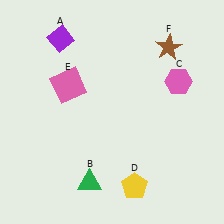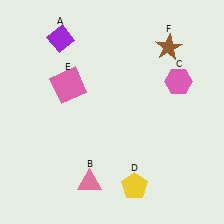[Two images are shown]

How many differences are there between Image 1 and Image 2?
There is 1 difference between the two images.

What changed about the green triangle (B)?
In Image 1, B is green. In Image 2, it changed to pink.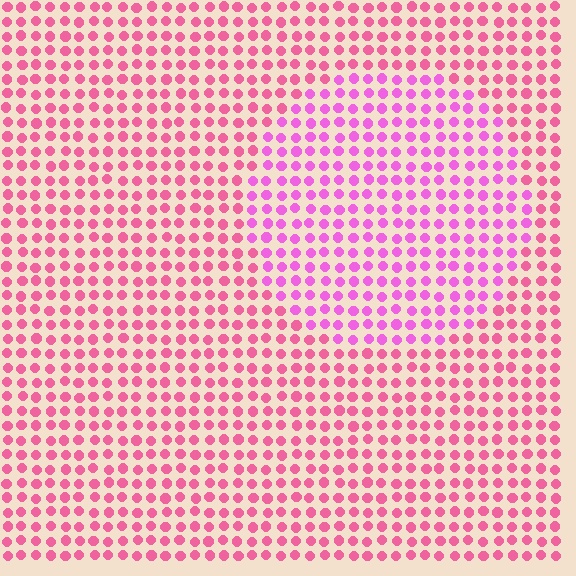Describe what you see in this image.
The image is filled with small pink elements in a uniform arrangement. A circle-shaped region is visible where the elements are tinted to a slightly different hue, forming a subtle color boundary.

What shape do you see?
I see a circle.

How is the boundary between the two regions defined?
The boundary is defined purely by a slight shift in hue (about 29 degrees). Spacing, size, and orientation are identical on both sides.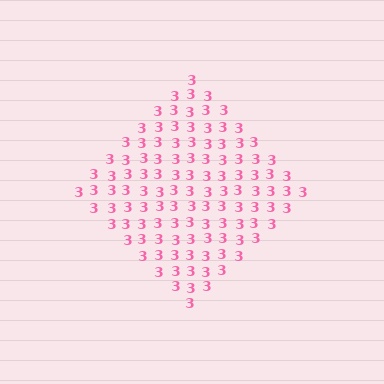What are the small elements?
The small elements are digit 3's.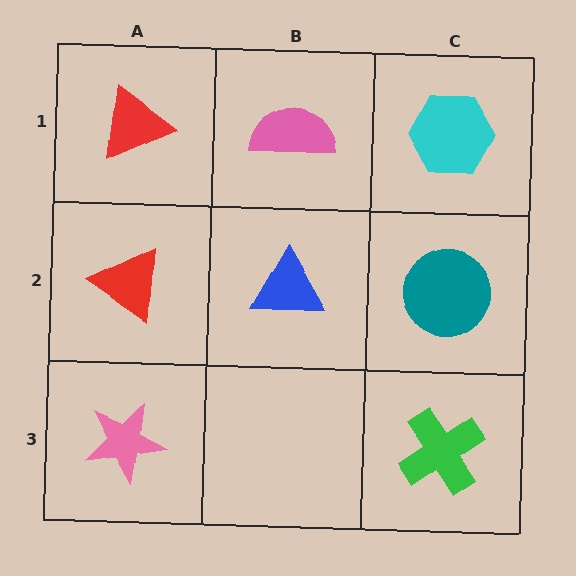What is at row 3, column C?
A green cross.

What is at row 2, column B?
A blue triangle.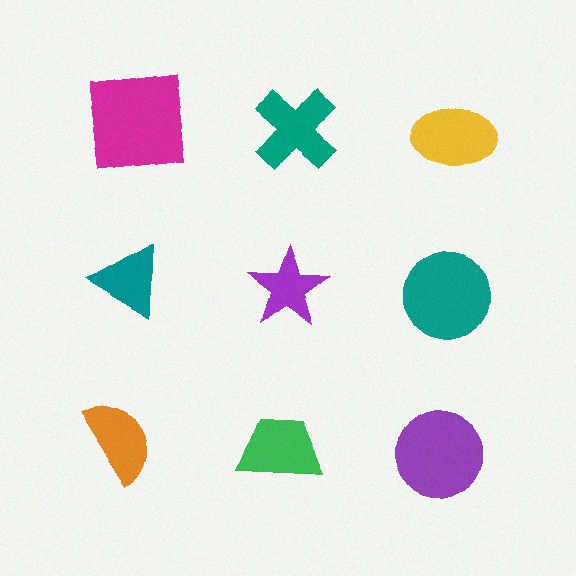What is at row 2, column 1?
A teal triangle.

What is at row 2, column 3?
A teal circle.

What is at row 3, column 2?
A green trapezoid.